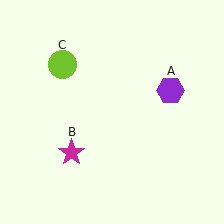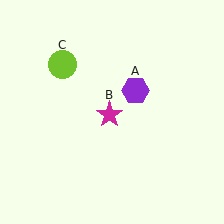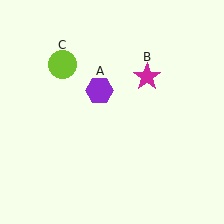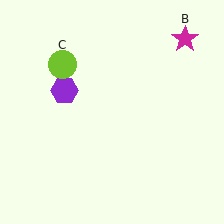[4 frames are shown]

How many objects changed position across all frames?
2 objects changed position: purple hexagon (object A), magenta star (object B).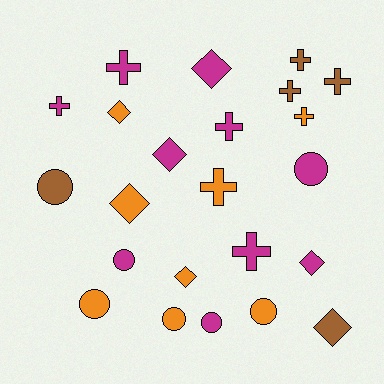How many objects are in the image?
There are 23 objects.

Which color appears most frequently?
Magenta, with 10 objects.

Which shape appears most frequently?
Cross, with 9 objects.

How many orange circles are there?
There are 3 orange circles.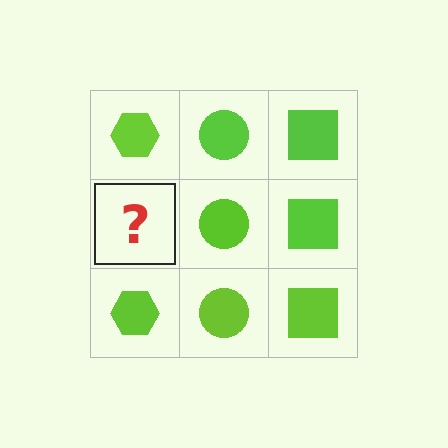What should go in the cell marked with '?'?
The missing cell should contain a lime hexagon.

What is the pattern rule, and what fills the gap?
The rule is that each column has a consistent shape. The gap should be filled with a lime hexagon.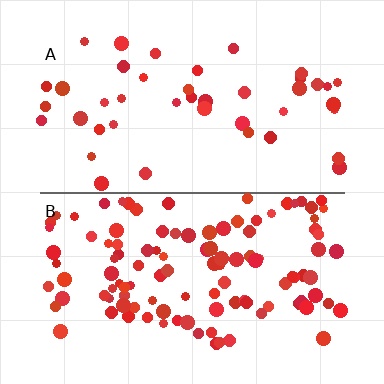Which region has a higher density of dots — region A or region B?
B (the bottom).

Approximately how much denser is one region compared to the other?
Approximately 2.6× — region B over region A.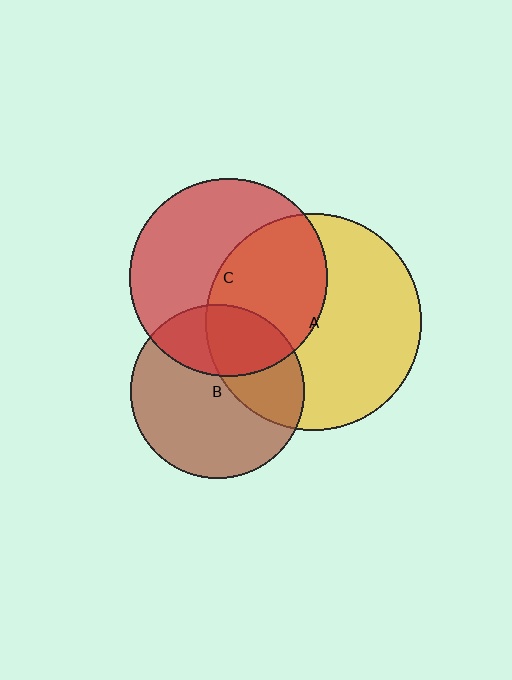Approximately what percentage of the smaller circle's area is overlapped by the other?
Approximately 45%.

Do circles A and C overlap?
Yes.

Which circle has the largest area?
Circle A (yellow).